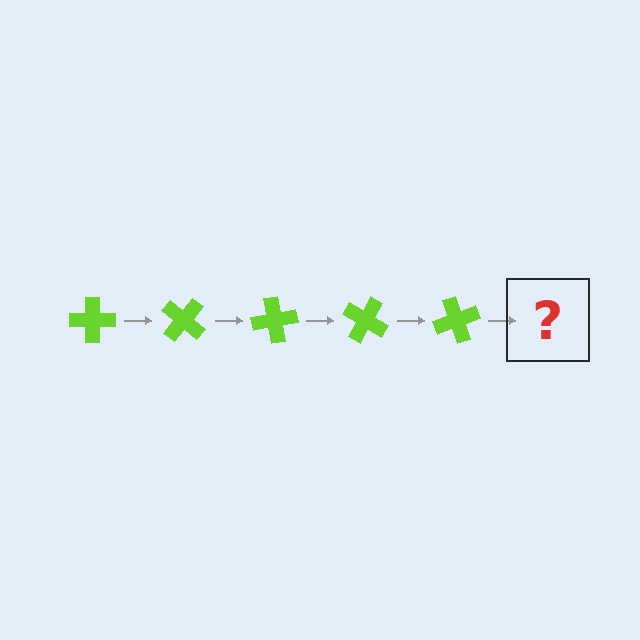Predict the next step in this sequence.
The next step is a lime cross rotated 200 degrees.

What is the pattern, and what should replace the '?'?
The pattern is that the cross rotates 40 degrees each step. The '?' should be a lime cross rotated 200 degrees.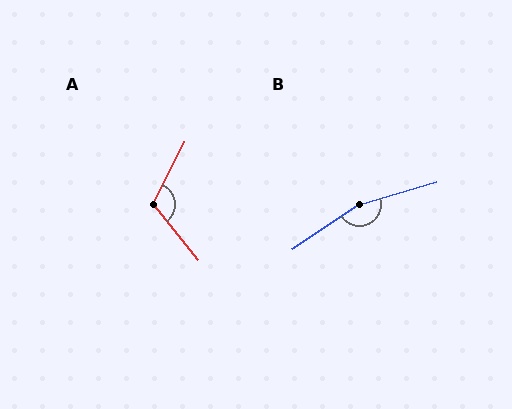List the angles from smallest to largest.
A (114°), B (163°).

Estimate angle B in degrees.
Approximately 163 degrees.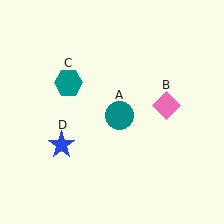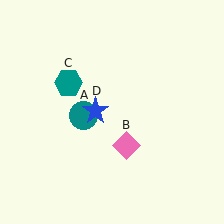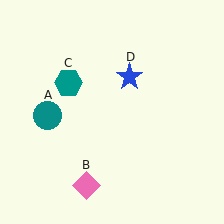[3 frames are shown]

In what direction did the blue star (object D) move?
The blue star (object D) moved up and to the right.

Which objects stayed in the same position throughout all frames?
Teal hexagon (object C) remained stationary.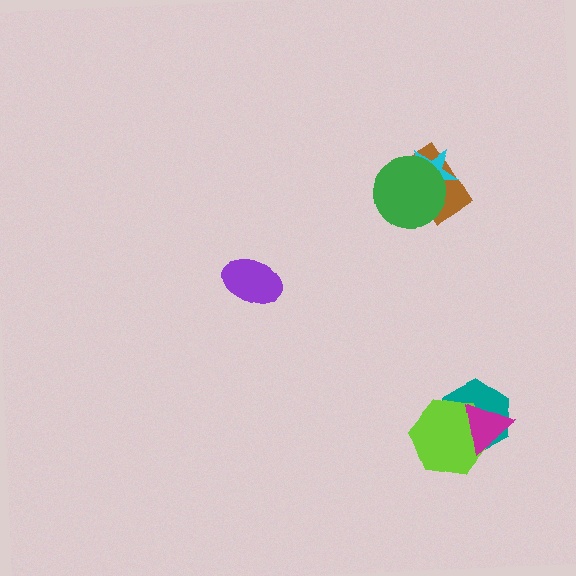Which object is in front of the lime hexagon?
The magenta triangle is in front of the lime hexagon.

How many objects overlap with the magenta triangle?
2 objects overlap with the magenta triangle.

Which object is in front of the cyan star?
The green circle is in front of the cyan star.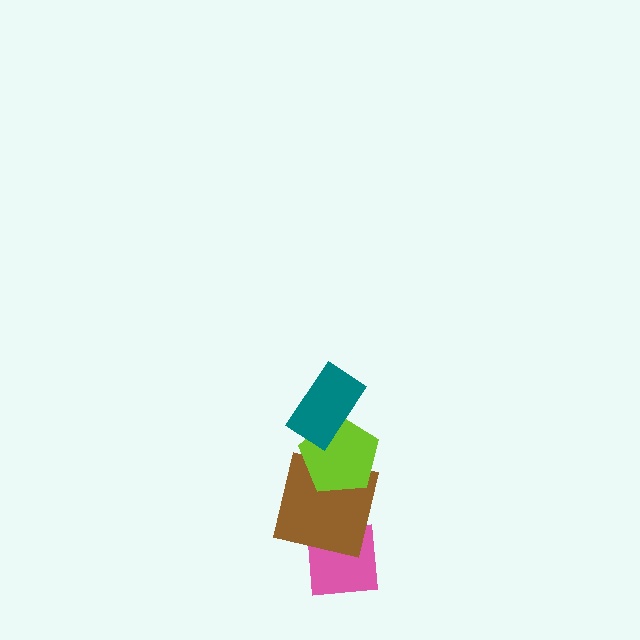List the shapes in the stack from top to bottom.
From top to bottom: the teal rectangle, the lime pentagon, the brown square, the pink square.